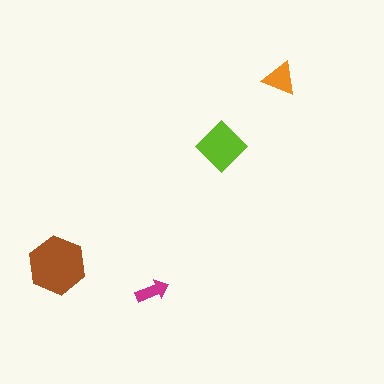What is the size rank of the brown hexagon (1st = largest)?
1st.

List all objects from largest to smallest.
The brown hexagon, the lime diamond, the orange triangle, the magenta arrow.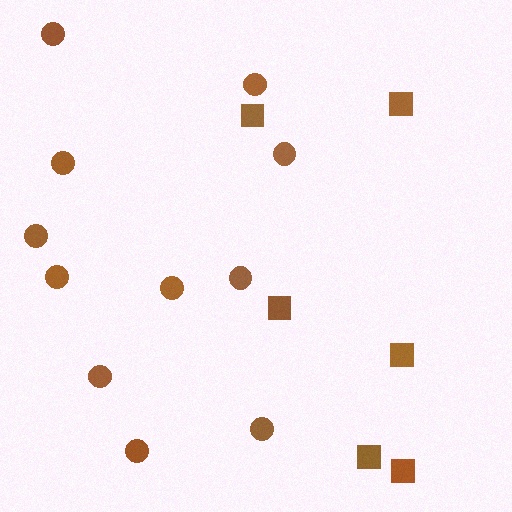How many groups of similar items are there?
There are 2 groups: one group of circles (11) and one group of squares (6).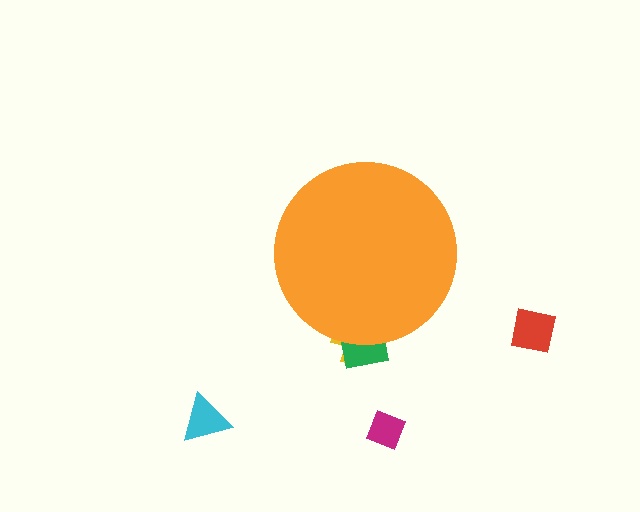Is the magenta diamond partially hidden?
No, the magenta diamond is fully visible.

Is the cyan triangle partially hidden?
No, the cyan triangle is fully visible.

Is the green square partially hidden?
Yes, the green square is partially hidden behind the orange circle.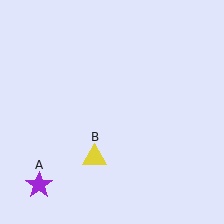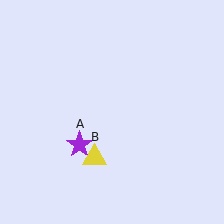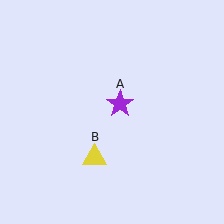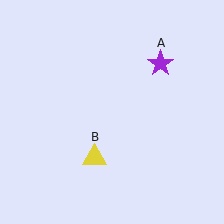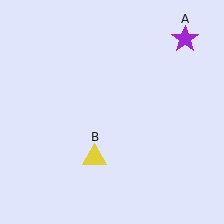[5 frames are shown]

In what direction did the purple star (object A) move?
The purple star (object A) moved up and to the right.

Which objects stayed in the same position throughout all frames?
Yellow triangle (object B) remained stationary.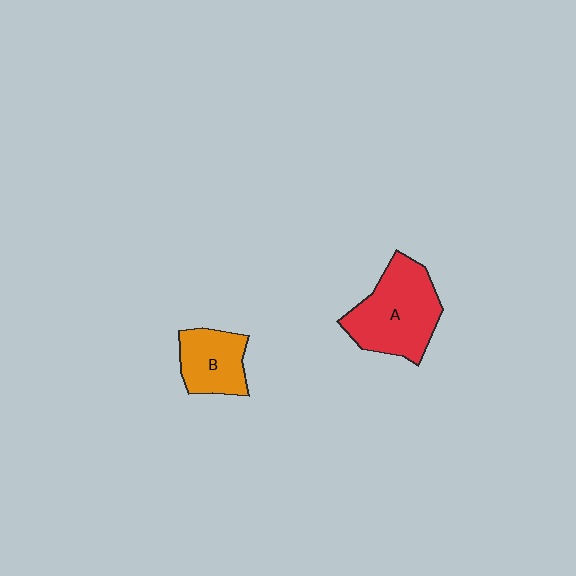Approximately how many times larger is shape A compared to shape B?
Approximately 1.7 times.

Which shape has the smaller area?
Shape B (orange).